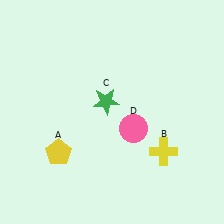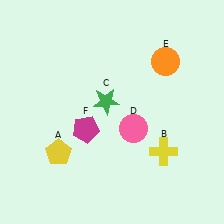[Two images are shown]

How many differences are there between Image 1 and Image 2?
There are 2 differences between the two images.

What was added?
An orange circle (E), a magenta pentagon (F) were added in Image 2.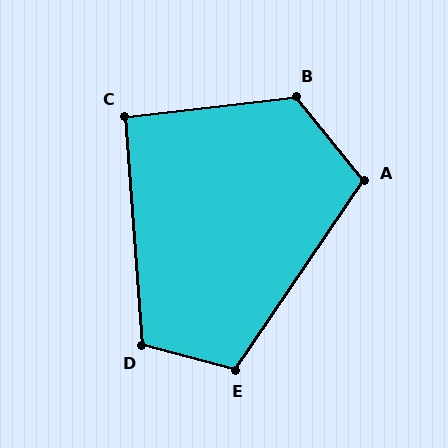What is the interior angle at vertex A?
Approximately 107 degrees (obtuse).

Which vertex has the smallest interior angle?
C, at approximately 92 degrees.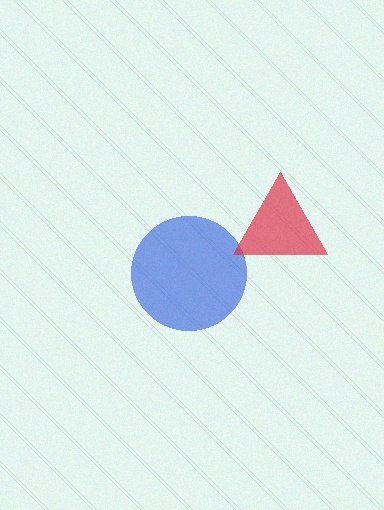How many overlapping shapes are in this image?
There are 2 overlapping shapes in the image.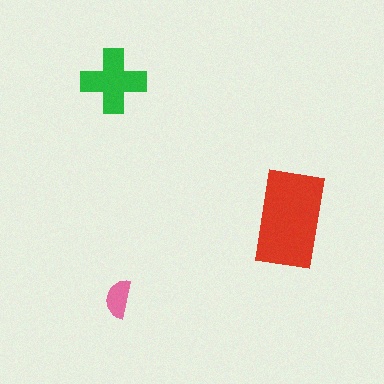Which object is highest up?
The green cross is topmost.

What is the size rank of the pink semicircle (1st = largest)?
3rd.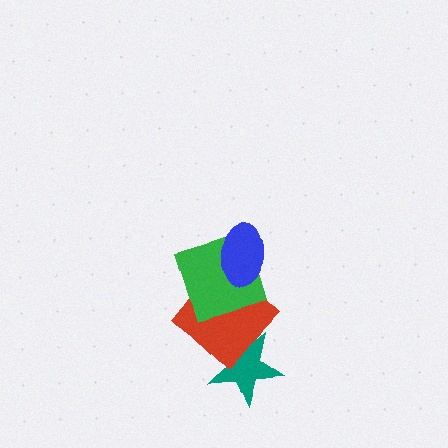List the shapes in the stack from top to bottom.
From top to bottom: the blue ellipse, the green square, the red diamond, the teal star.